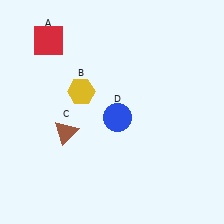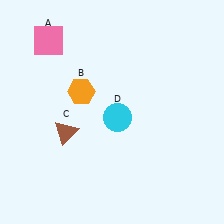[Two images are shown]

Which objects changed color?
A changed from red to pink. B changed from yellow to orange. D changed from blue to cyan.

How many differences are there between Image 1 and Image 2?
There are 3 differences between the two images.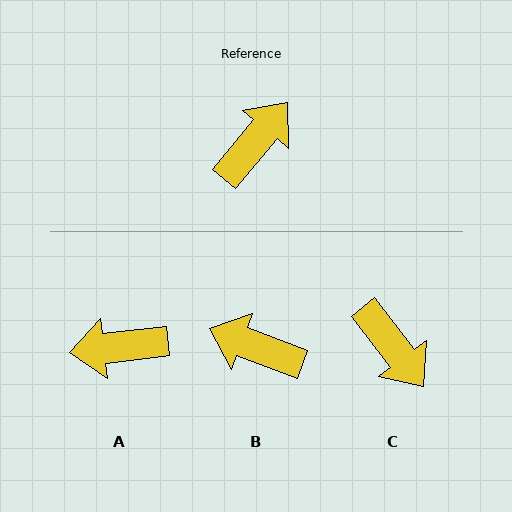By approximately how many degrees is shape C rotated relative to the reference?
Approximately 103 degrees clockwise.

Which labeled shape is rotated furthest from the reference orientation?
A, about 136 degrees away.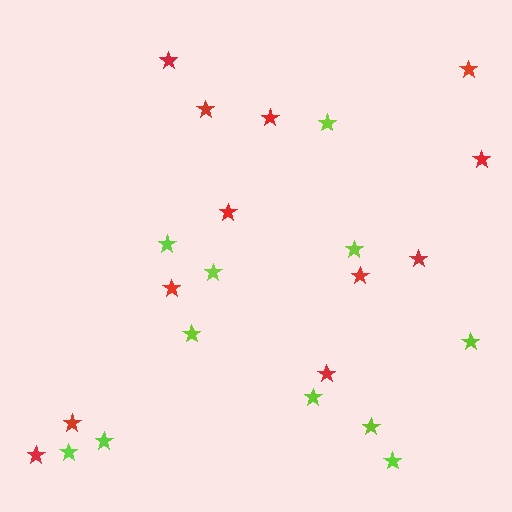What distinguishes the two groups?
There are 2 groups: one group of lime stars (11) and one group of red stars (12).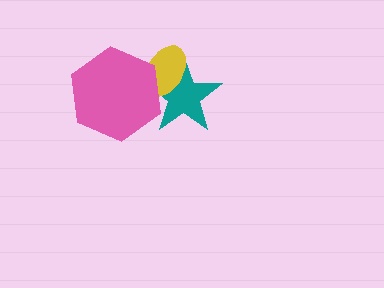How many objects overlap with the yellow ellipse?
2 objects overlap with the yellow ellipse.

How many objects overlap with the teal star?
2 objects overlap with the teal star.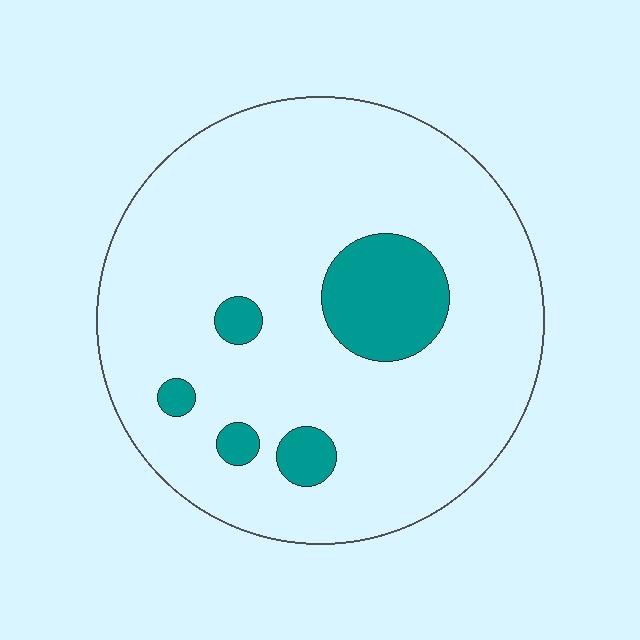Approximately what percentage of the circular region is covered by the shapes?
Approximately 15%.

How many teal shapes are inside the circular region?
5.